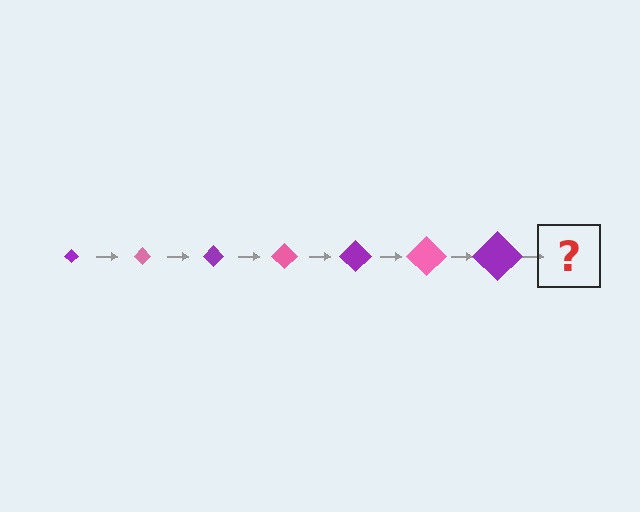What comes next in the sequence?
The next element should be a pink diamond, larger than the previous one.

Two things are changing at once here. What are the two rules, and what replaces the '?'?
The two rules are that the diamond grows larger each step and the color cycles through purple and pink. The '?' should be a pink diamond, larger than the previous one.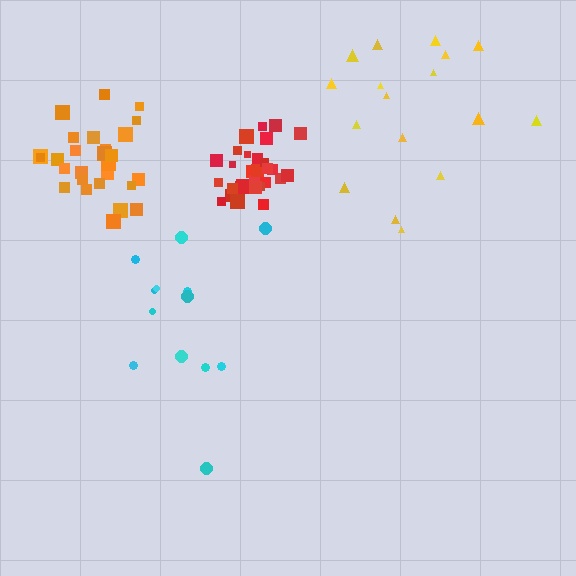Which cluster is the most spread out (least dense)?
Cyan.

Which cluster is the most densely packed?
Red.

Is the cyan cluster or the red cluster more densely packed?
Red.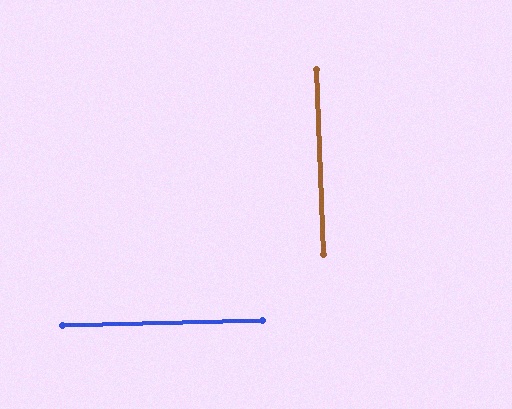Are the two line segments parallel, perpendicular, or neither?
Perpendicular — they meet at approximately 89°.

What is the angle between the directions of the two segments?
Approximately 89 degrees.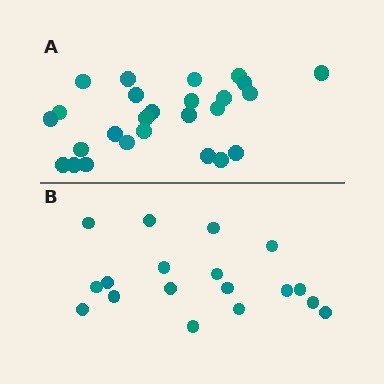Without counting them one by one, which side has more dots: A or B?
Region A (the top region) has more dots.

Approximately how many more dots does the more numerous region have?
Region A has roughly 8 or so more dots than region B.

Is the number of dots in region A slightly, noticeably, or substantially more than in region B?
Region A has noticeably more, but not dramatically so. The ratio is roughly 1.4 to 1.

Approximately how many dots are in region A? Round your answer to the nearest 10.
About 30 dots. (The exact count is 26, which rounds to 30.)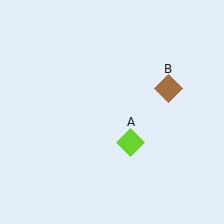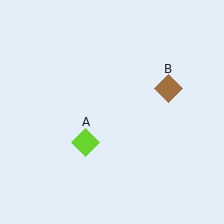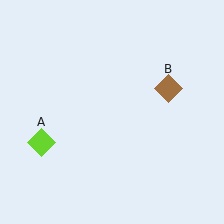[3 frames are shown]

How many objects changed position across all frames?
1 object changed position: lime diamond (object A).